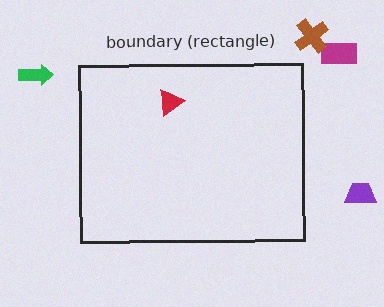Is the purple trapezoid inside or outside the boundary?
Outside.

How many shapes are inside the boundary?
1 inside, 4 outside.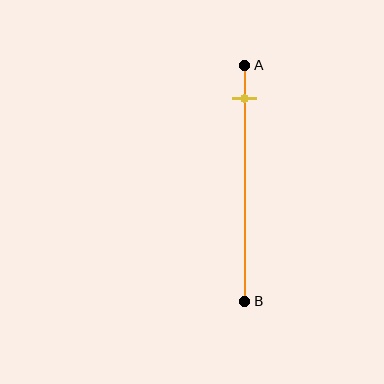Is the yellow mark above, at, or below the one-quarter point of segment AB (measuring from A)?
The yellow mark is above the one-quarter point of segment AB.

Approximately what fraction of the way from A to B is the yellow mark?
The yellow mark is approximately 15% of the way from A to B.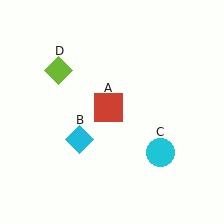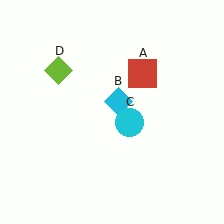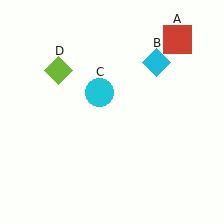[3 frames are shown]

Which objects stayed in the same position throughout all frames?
Lime diamond (object D) remained stationary.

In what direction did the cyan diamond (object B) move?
The cyan diamond (object B) moved up and to the right.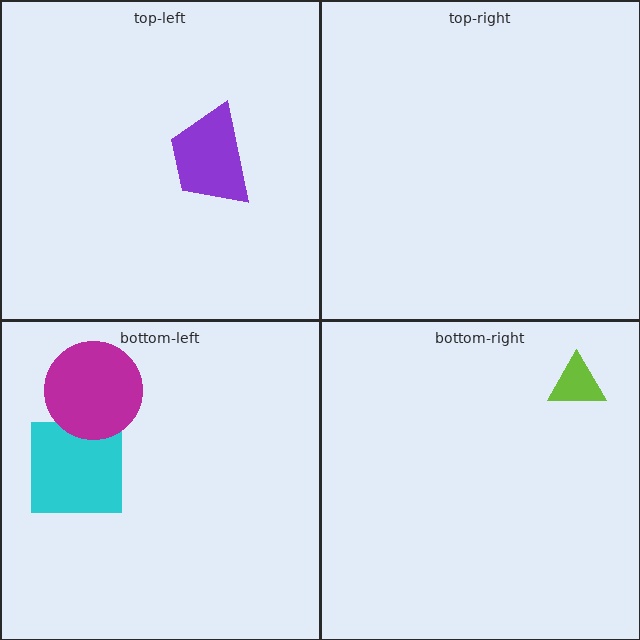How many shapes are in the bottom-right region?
1.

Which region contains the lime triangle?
The bottom-right region.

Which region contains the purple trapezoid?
The top-left region.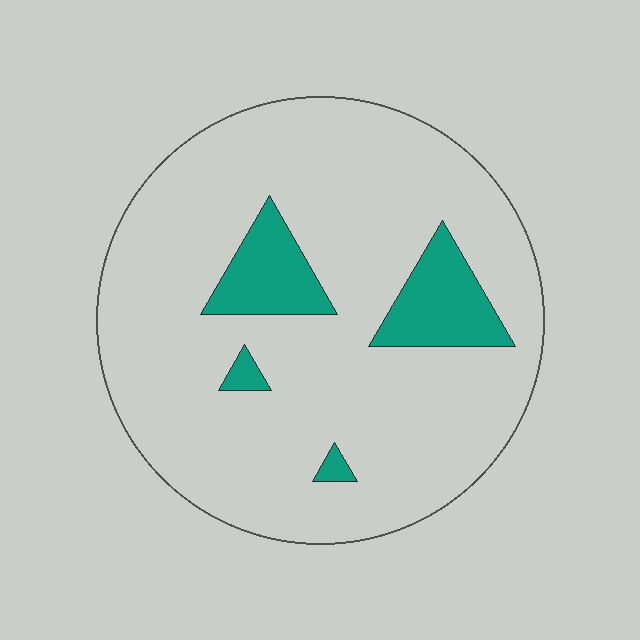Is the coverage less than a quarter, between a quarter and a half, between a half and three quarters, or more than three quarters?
Less than a quarter.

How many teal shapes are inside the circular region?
4.